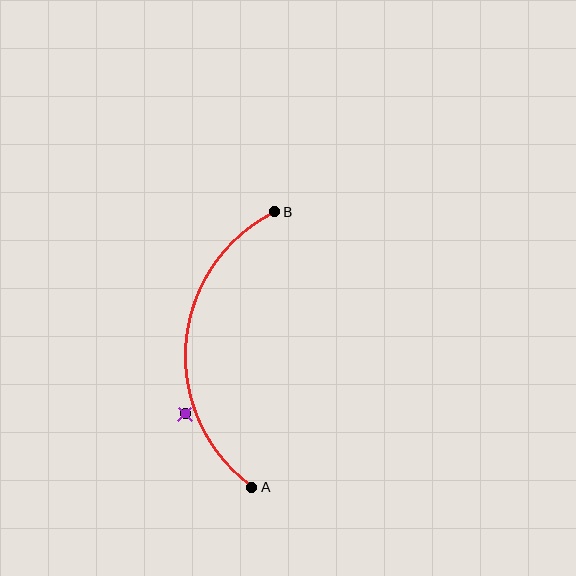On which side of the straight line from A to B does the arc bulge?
The arc bulges to the left of the straight line connecting A and B.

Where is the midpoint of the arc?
The arc midpoint is the point on the curve farthest from the straight line joining A and B. It sits to the left of that line.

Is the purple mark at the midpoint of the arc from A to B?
No — the purple mark does not lie on the arc at all. It sits slightly outside the curve.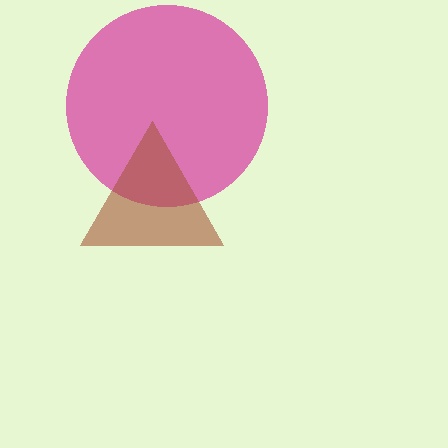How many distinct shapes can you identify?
There are 2 distinct shapes: a magenta circle, a brown triangle.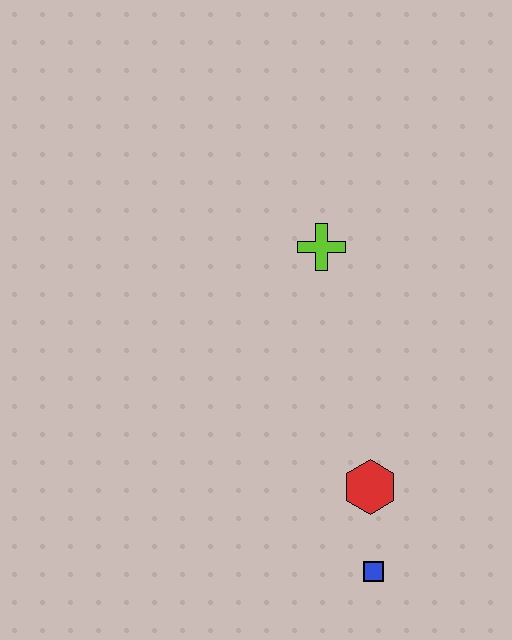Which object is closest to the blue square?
The red hexagon is closest to the blue square.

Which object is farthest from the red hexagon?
The lime cross is farthest from the red hexagon.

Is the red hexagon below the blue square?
No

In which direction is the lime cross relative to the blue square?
The lime cross is above the blue square.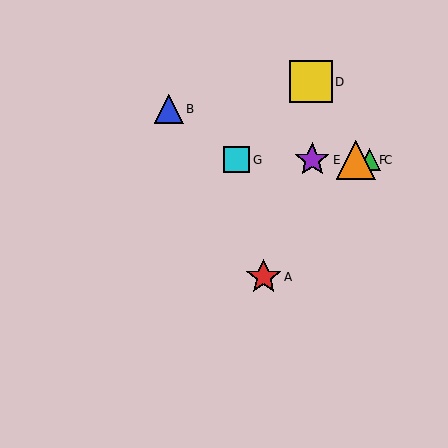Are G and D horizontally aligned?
No, G is at y≈160 and D is at y≈82.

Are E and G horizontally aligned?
Yes, both are at y≈160.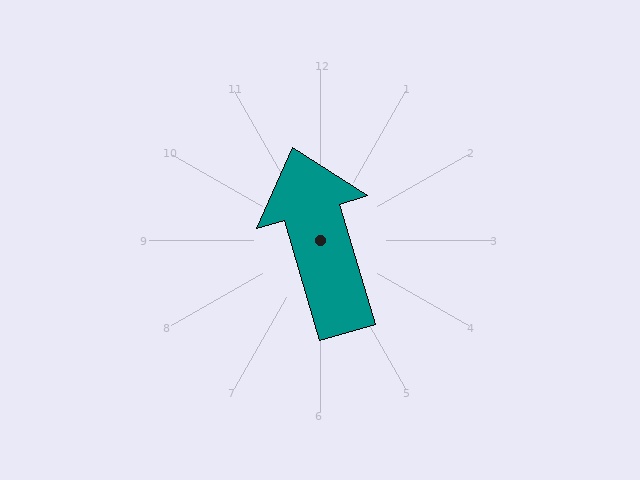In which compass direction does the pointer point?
North.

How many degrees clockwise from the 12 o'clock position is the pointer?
Approximately 344 degrees.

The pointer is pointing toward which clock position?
Roughly 11 o'clock.